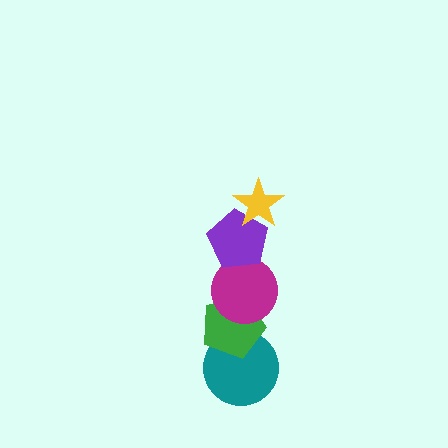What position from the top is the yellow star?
The yellow star is 1st from the top.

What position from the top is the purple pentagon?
The purple pentagon is 2nd from the top.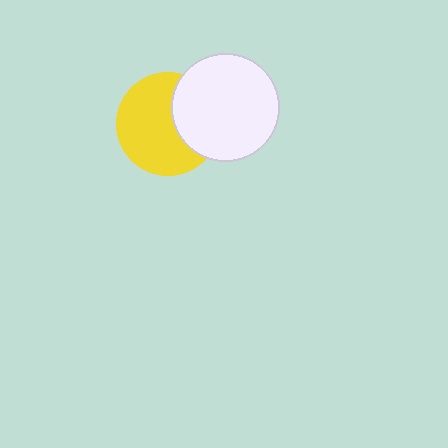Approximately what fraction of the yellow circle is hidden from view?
Roughly 34% of the yellow circle is hidden behind the white circle.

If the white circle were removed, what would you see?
You would see the complete yellow circle.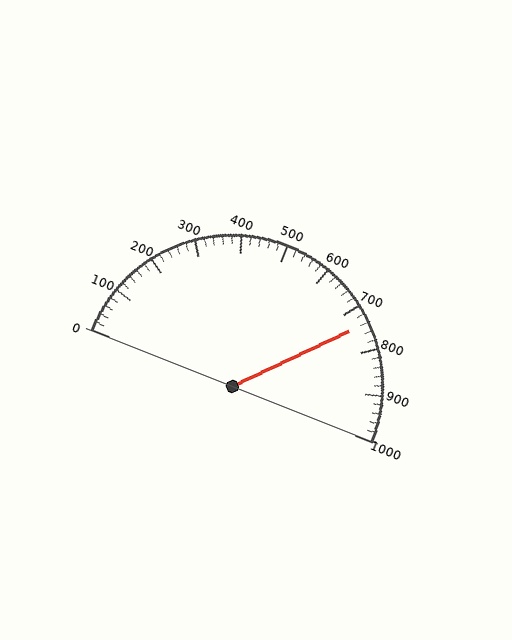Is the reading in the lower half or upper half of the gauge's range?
The reading is in the upper half of the range (0 to 1000).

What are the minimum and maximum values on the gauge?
The gauge ranges from 0 to 1000.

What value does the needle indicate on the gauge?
The needle indicates approximately 740.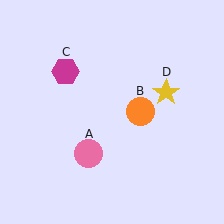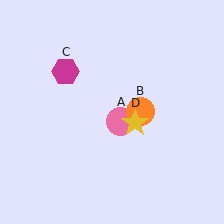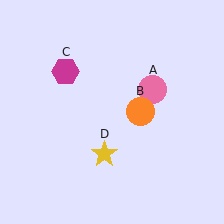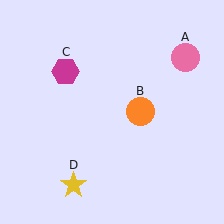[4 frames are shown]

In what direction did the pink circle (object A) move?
The pink circle (object A) moved up and to the right.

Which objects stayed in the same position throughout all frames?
Orange circle (object B) and magenta hexagon (object C) remained stationary.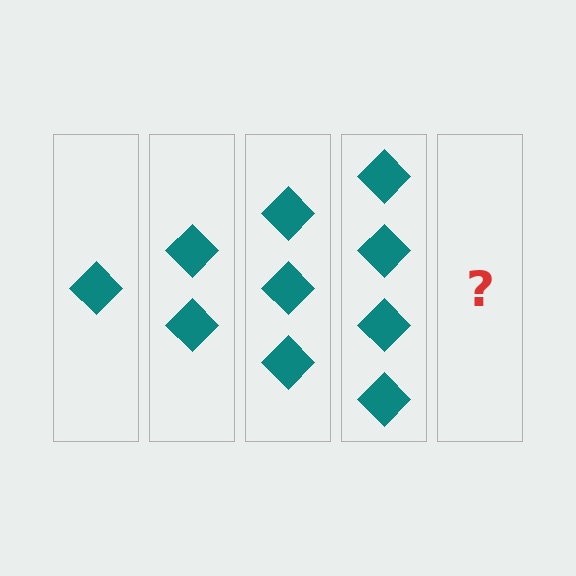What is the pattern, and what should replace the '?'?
The pattern is that each step adds one more diamond. The '?' should be 5 diamonds.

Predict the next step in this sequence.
The next step is 5 diamonds.